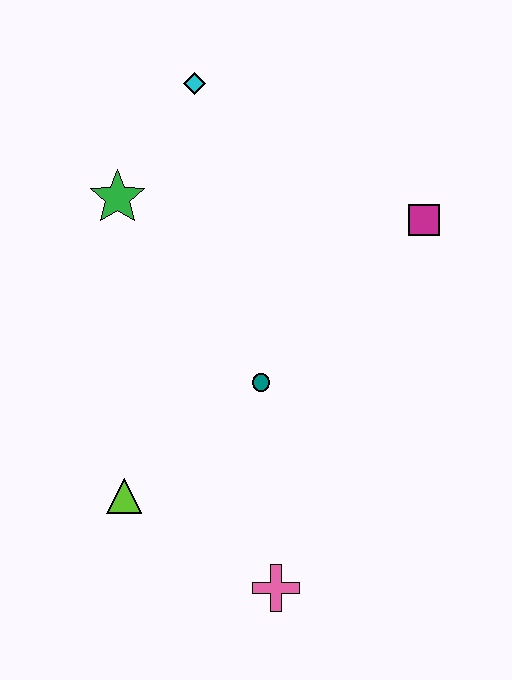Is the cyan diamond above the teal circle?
Yes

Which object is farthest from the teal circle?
The cyan diamond is farthest from the teal circle.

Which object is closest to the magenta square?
The teal circle is closest to the magenta square.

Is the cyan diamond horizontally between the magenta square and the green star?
Yes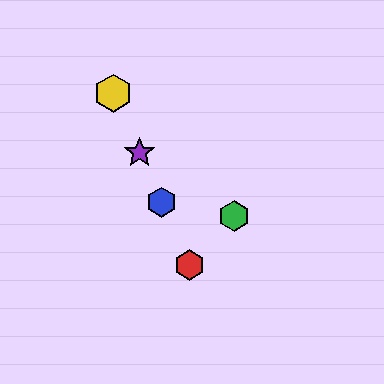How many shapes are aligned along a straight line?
4 shapes (the red hexagon, the blue hexagon, the yellow hexagon, the purple star) are aligned along a straight line.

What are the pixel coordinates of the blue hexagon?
The blue hexagon is at (161, 202).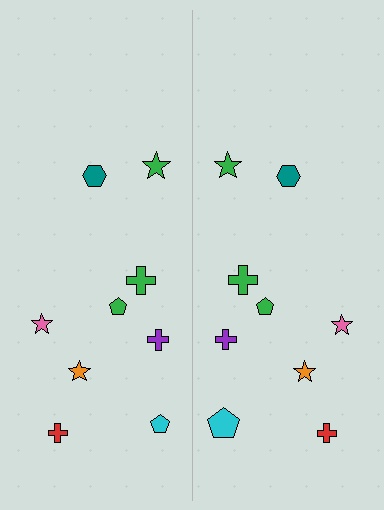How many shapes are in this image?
There are 18 shapes in this image.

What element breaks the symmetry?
The cyan pentagon on the right side has a different size than its mirror counterpart.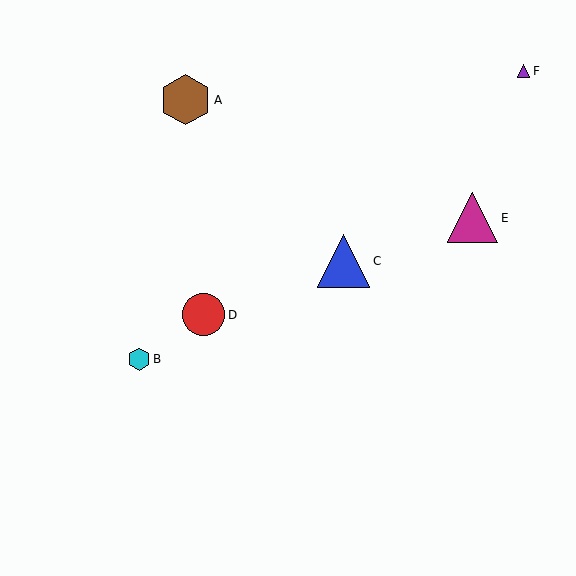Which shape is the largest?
The blue triangle (labeled C) is the largest.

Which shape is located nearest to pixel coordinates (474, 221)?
The magenta triangle (labeled E) at (473, 218) is nearest to that location.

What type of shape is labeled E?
Shape E is a magenta triangle.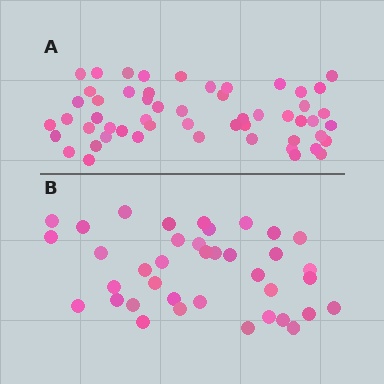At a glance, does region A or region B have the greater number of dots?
Region A (the top region) has more dots.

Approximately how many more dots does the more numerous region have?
Region A has approximately 15 more dots than region B.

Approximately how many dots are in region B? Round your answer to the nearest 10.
About 40 dots. (The exact count is 38, which rounds to 40.)